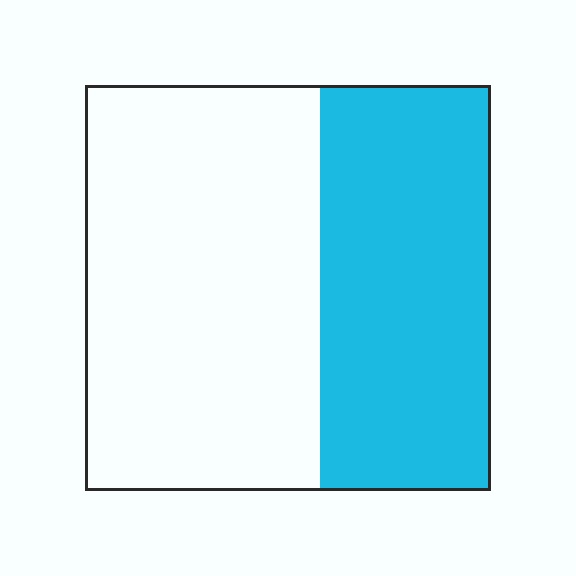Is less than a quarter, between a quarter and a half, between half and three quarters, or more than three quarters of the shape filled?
Between a quarter and a half.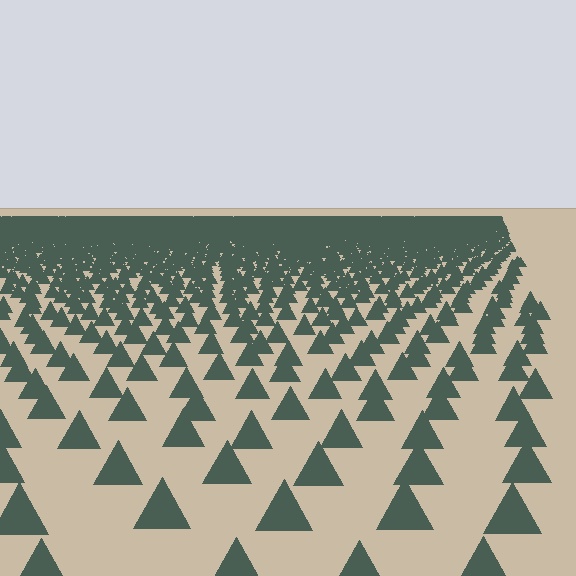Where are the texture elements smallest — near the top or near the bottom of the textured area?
Near the top.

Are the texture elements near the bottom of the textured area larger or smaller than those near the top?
Larger. Near the bottom, elements are closer to the viewer and appear at a bigger on-screen size.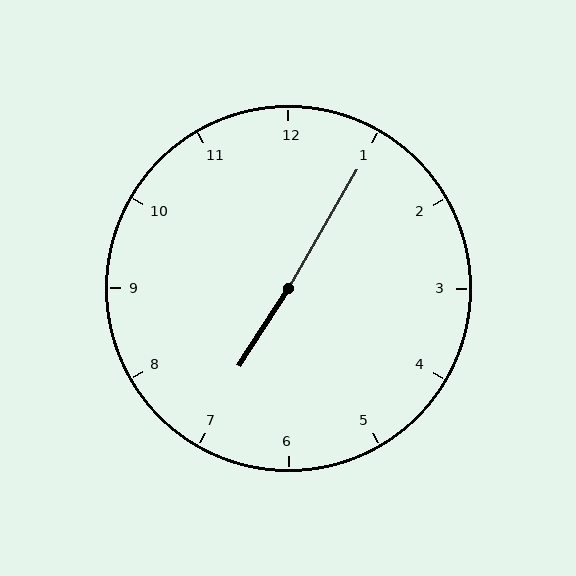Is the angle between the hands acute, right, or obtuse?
It is obtuse.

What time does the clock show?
7:05.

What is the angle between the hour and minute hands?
Approximately 178 degrees.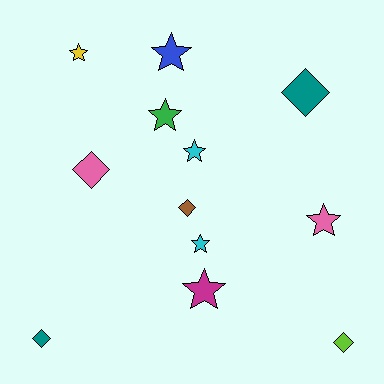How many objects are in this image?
There are 12 objects.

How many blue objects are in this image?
There is 1 blue object.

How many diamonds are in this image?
There are 5 diamonds.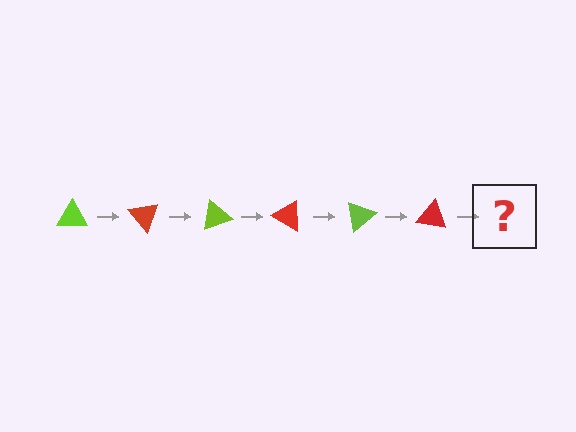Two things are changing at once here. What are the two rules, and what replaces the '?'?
The two rules are that it rotates 50 degrees each step and the color cycles through lime and red. The '?' should be a lime triangle, rotated 300 degrees from the start.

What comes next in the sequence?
The next element should be a lime triangle, rotated 300 degrees from the start.